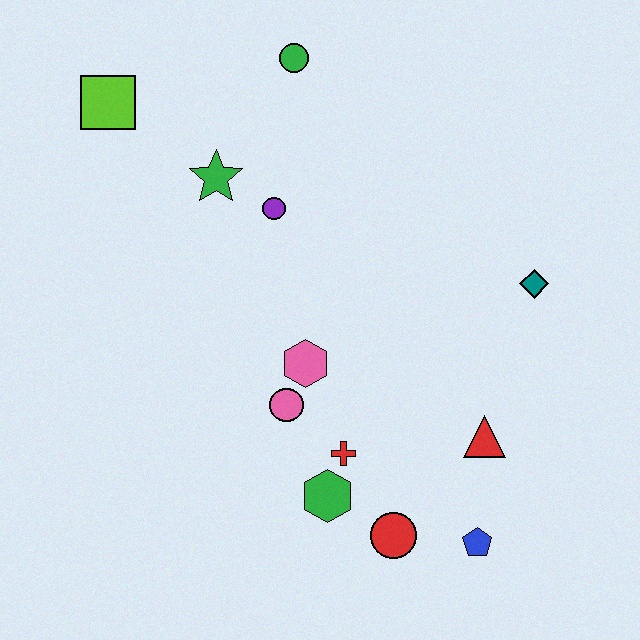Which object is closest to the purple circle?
The green star is closest to the purple circle.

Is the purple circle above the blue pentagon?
Yes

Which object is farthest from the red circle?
The lime square is farthest from the red circle.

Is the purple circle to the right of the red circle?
No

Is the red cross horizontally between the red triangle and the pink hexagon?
Yes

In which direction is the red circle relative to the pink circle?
The red circle is below the pink circle.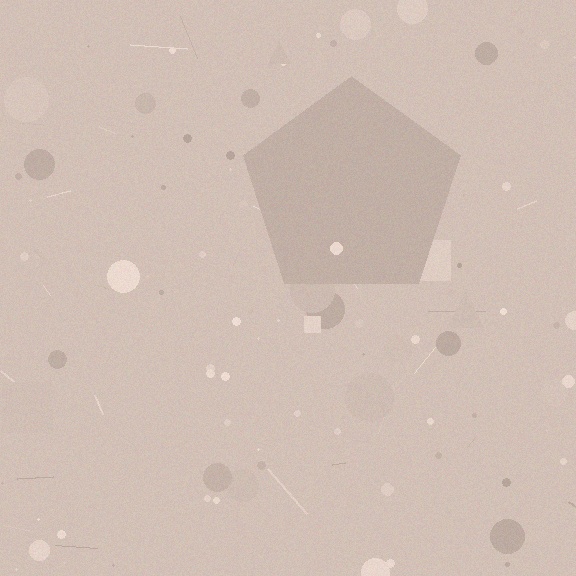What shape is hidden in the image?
A pentagon is hidden in the image.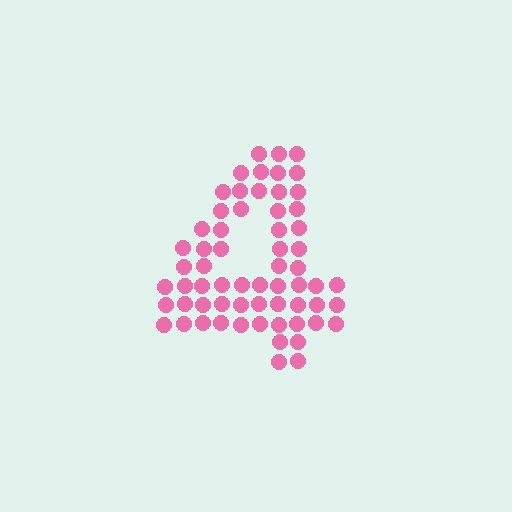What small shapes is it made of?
It is made of small circles.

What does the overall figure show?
The overall figure shows the digit 4.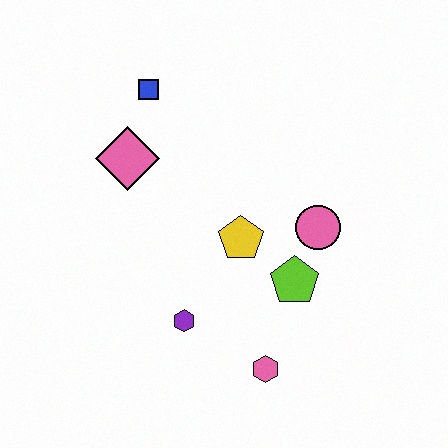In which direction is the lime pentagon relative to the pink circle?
The lime pentagon is below the pink circle.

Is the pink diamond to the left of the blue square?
Yes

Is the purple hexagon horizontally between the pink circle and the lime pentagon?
No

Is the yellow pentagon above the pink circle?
No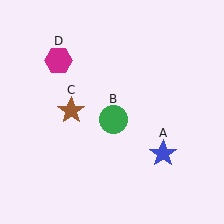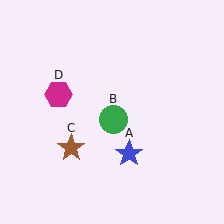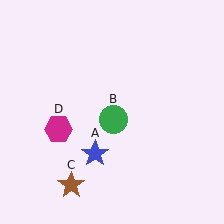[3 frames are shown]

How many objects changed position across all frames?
3 objects changed position: blue star (object A), brown star (object C), magenta hexagon (object D).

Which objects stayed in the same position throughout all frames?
Green circle (object B) remained stationary.